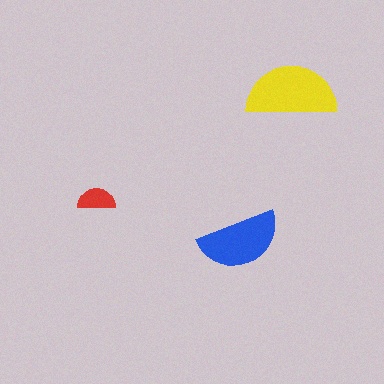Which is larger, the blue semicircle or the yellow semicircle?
The yellow one.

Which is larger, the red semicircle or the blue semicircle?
The blue one.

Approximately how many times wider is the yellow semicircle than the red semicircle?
About 2.5 times wider.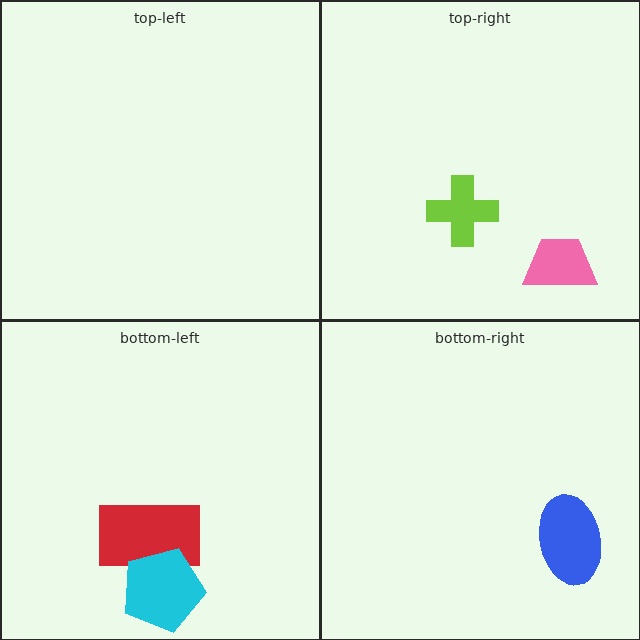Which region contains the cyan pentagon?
The bottom-left region.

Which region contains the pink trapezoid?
The top-right region.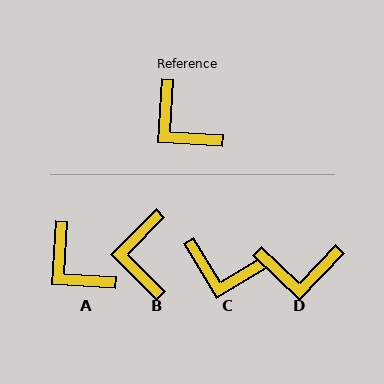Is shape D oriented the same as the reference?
No, it is off by about 50 degrees.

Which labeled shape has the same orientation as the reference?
A.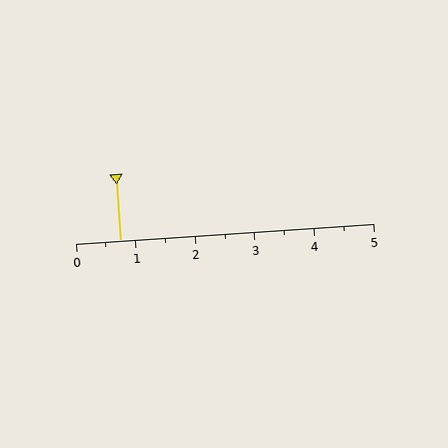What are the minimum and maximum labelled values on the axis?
The axis runs from 0 to 5.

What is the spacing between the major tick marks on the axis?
The major ticks are spaced 1 apart.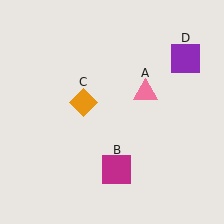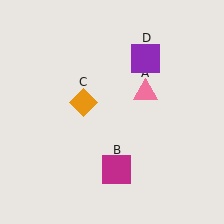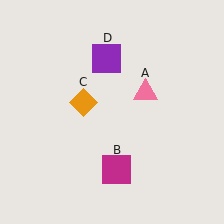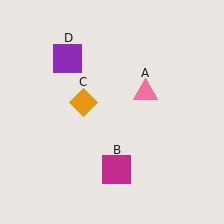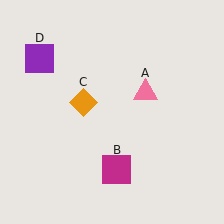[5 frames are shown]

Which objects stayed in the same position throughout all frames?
Pink triangle (object A) and magenta square (object B) and orange diamond (object C) remained stationary.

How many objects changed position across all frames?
1 object changed position: purple square (object D).